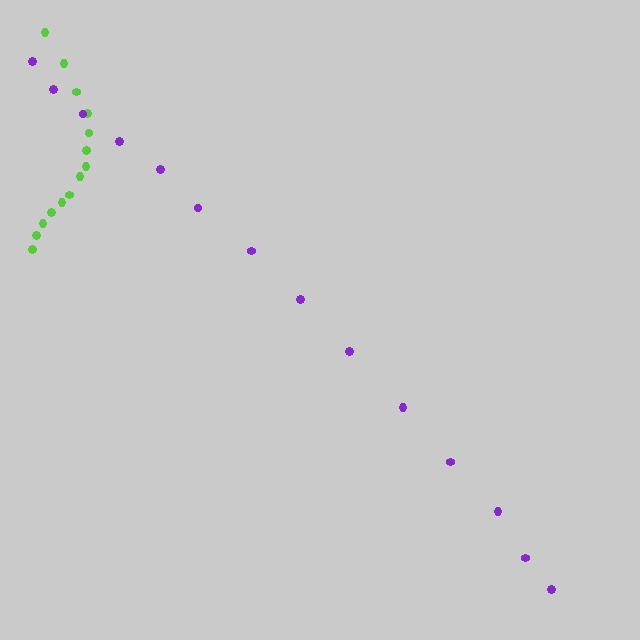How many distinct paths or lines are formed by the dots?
There are 2 distinct paths.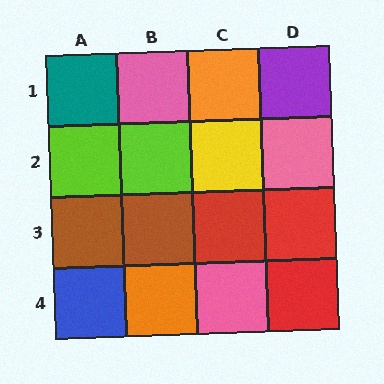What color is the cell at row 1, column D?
Purple.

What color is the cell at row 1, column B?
Pink.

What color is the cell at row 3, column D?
Red.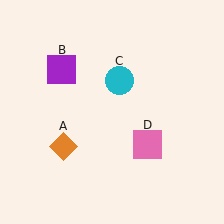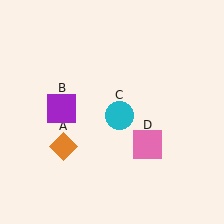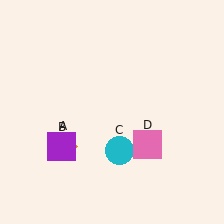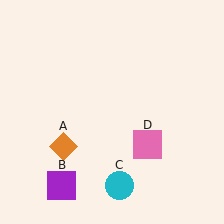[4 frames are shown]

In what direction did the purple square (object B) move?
The purple square (object B) moved down.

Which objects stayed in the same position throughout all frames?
Orange diamond (object A) and pink square (object D) remained stationary.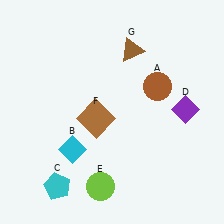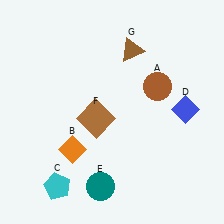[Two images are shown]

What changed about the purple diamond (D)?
In Image 1, D is purple. In Image 2, it changed to blue.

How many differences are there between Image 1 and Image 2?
There are 3 differences between the two images.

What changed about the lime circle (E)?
In Image 1, E is lime. In Image 2, it changed to teal.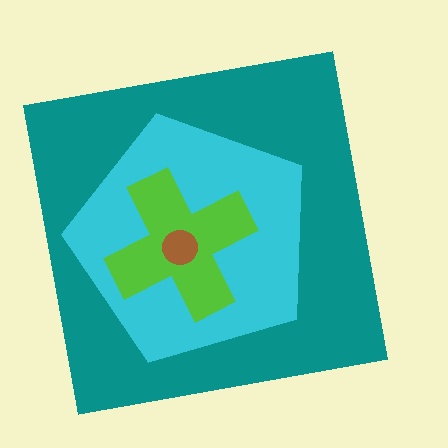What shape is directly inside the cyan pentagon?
The lime cross.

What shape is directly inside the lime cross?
The brown circle.